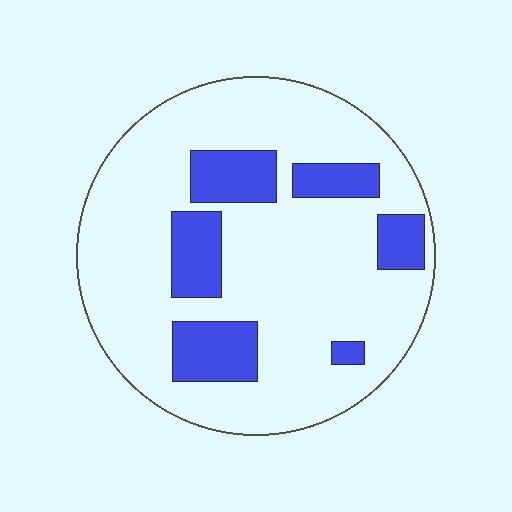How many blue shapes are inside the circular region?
6.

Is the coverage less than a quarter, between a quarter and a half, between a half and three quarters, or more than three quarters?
Less than a quarter.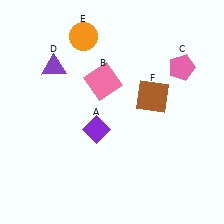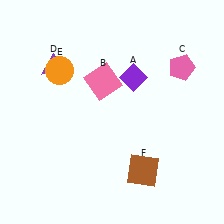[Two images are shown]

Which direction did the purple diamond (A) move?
The purple diamond (A) moved up.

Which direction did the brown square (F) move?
The brown square (F) moved down.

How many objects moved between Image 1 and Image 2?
3 objects moved between the two images.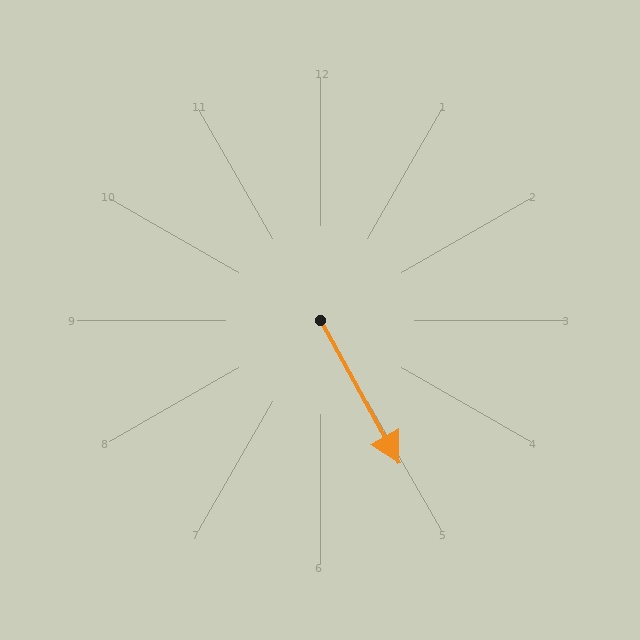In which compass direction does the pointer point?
Southeast.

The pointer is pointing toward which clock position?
Roughly 5 o'clock.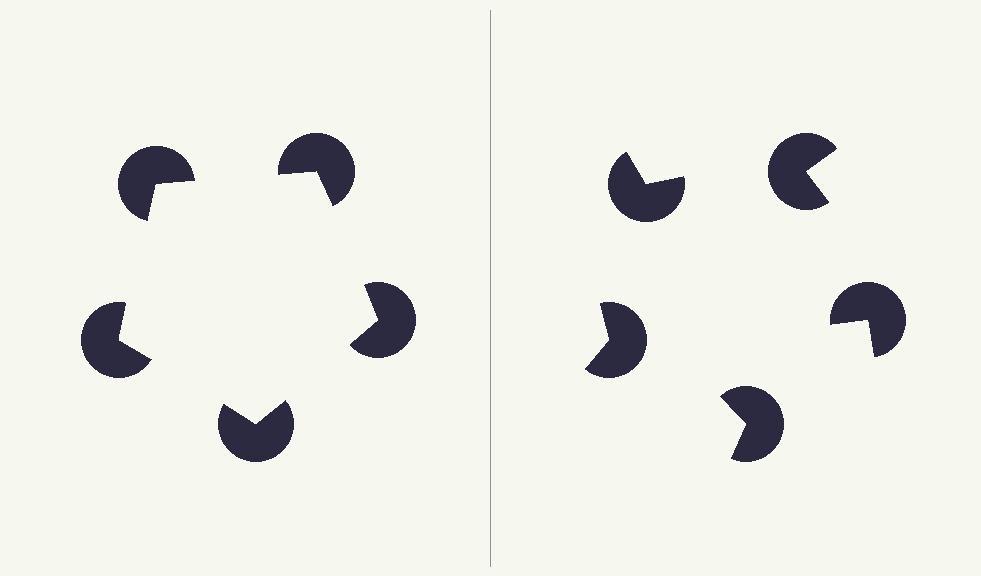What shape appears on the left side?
An illusory pentagon.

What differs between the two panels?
The pac-man discs are positioned identically on both sides; only the wedge orientations differ. On the left they align to a pentagon; on the right they are misaligned.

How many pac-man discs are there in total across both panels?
10 — 5 on each side.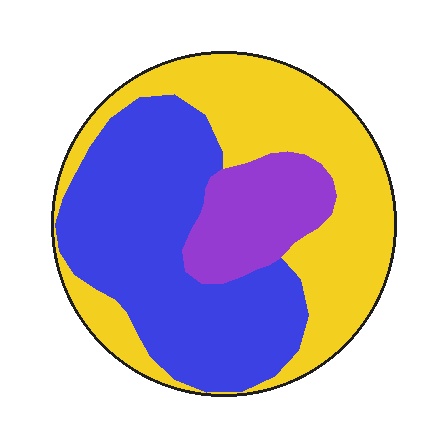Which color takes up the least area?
Purple, at roughly 15%.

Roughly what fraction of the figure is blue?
Blue takes up about two fifths (2/5) of the figure.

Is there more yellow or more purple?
Yellow.